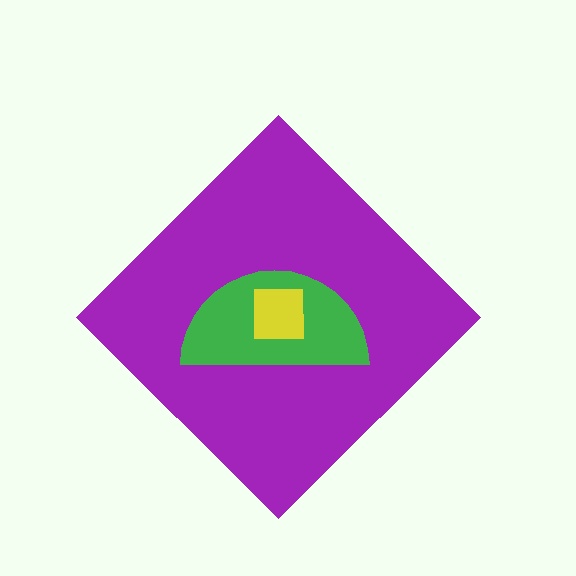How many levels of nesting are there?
3.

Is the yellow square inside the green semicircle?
Yes.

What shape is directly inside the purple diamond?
The green semicircle.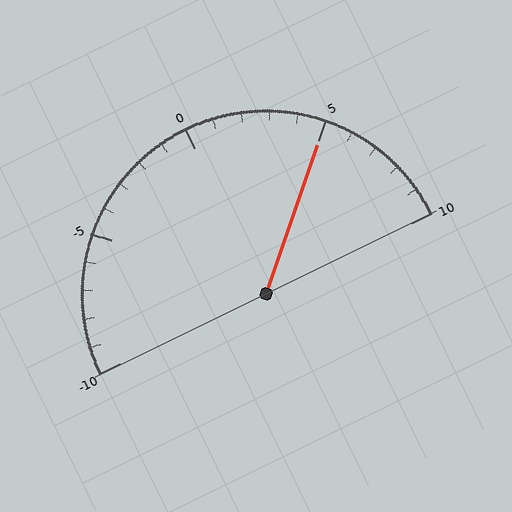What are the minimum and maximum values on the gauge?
The gauge ranges from -10 to 10.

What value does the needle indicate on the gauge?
The needle indicates approximately 5.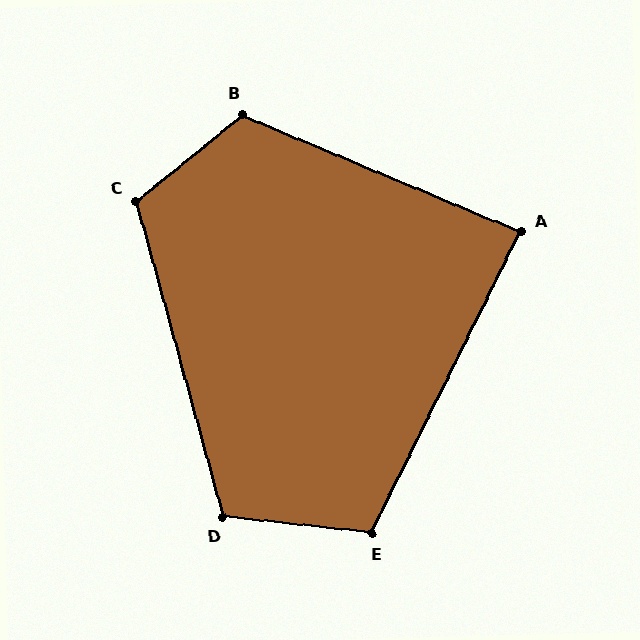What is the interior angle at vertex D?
Approximately 112 degrees (obtuse).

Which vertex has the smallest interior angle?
A, at approximately 87 degrees.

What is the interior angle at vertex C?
Approximately 113 degrees (obtuse).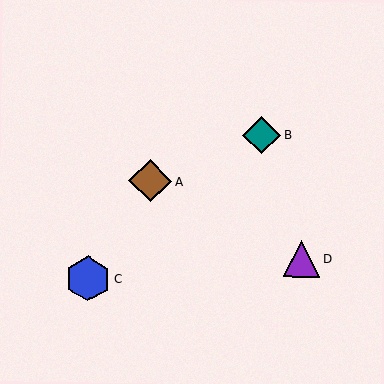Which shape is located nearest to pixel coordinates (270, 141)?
The teal diamond (labeled B) at (262, 135) is nearest to that location.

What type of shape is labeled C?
Shape C is a blue hexagon.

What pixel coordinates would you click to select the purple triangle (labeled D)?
Click at (301, 258) to select the purple triangle D.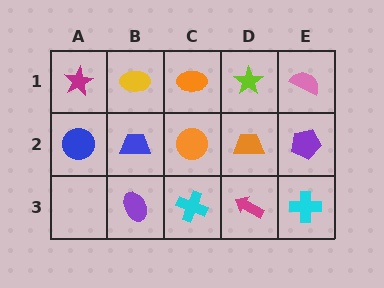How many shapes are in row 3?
4 shapes.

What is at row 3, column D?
A magenta arrow.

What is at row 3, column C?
A cyan cross.